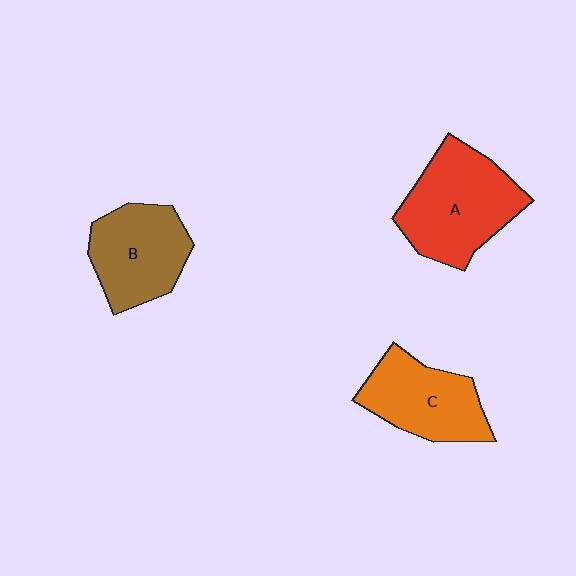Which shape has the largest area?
Shape A (red).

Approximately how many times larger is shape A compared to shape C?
Approximately 1.3 times.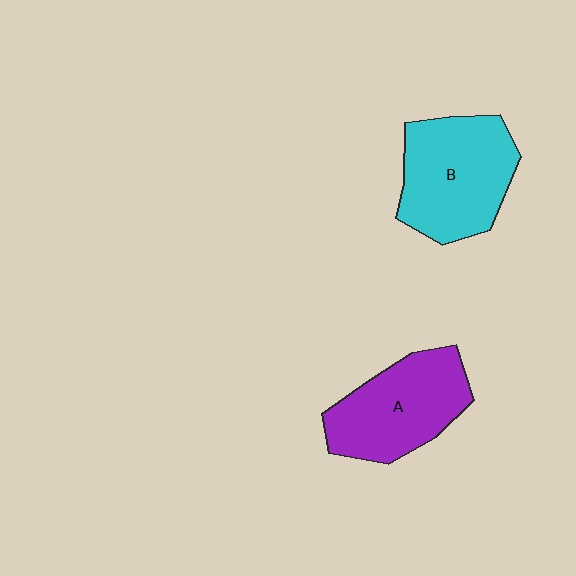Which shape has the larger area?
Shape B (cyan).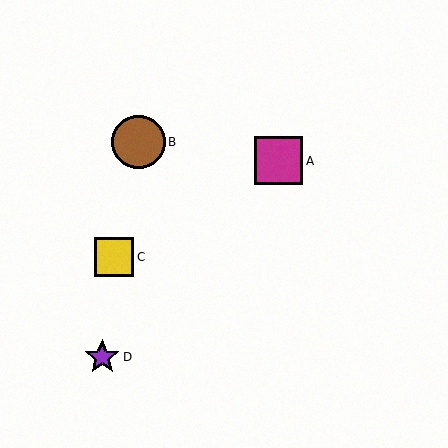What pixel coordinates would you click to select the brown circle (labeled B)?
Click at (138, 142) to select the brown circle B.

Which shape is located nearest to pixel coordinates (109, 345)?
The purple star (labeled D) at (102, 357) is nearest to that location.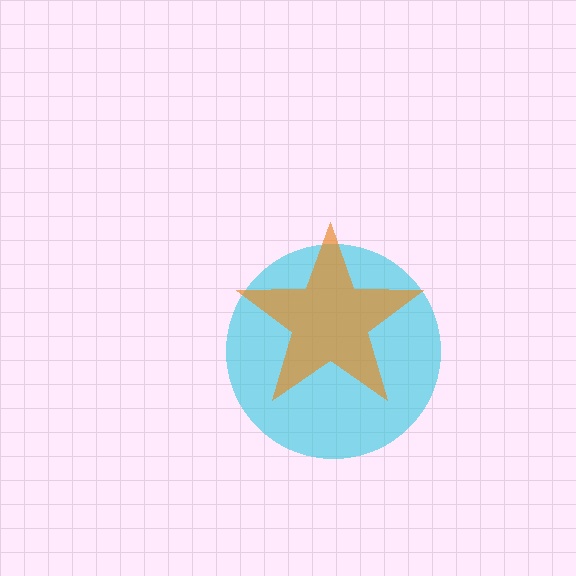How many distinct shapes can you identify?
There are 2 distinct shapes: a cyan circle, an orange star.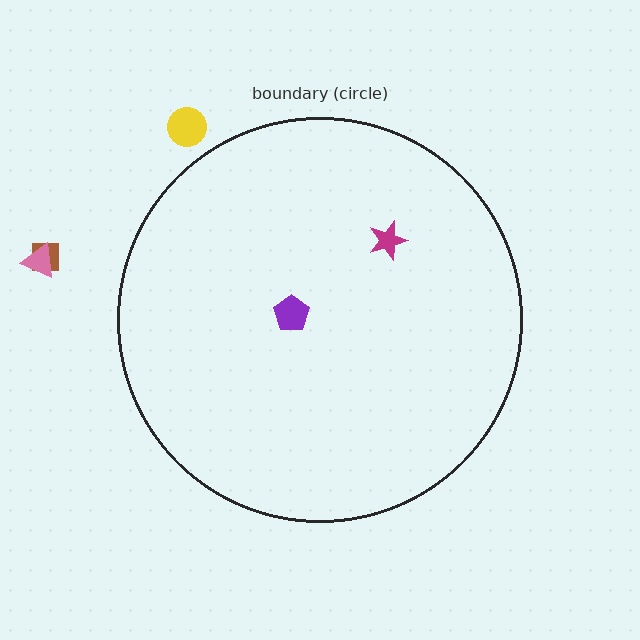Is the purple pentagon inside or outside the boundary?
Inside.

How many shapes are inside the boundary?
2 inside, 3 outside.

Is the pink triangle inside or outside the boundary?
Outside.